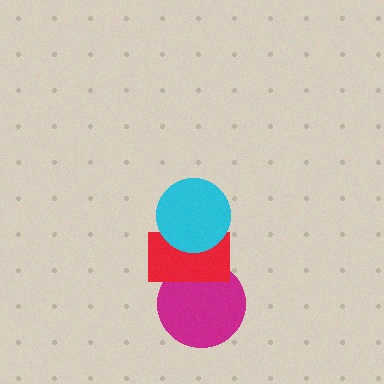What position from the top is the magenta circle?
The magenta circle is 3rd from the top.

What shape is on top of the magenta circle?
The red rectangle is on top of the magenta circle.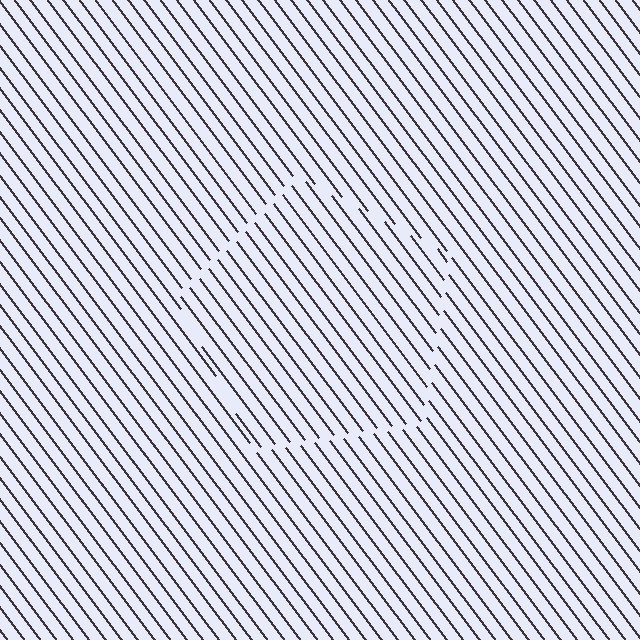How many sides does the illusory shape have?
5 sides — the line-ends trace a pentagon.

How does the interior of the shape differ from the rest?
The interior of the shape contains the same grating, shifted by half a period — the contour is defined by the phase discontinuity where line-ends from the inner and outer gratings abut.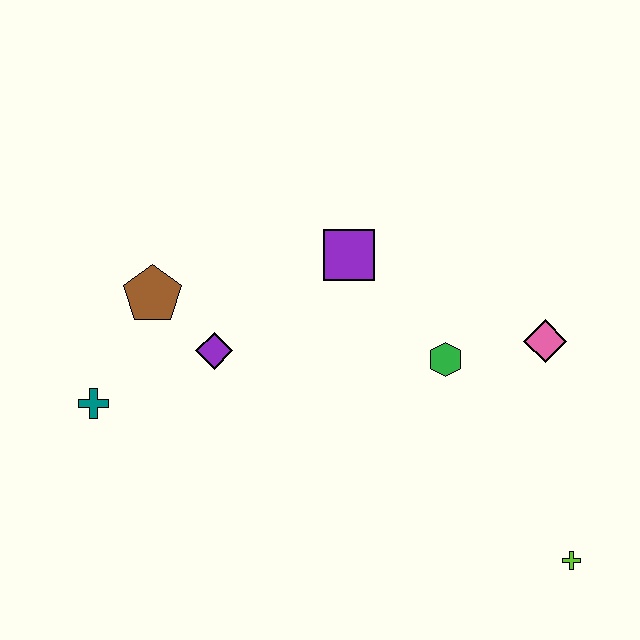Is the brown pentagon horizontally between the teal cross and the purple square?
Yes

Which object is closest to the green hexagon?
The pink diamond is closest to the green hexagon.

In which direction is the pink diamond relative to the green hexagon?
The pink diamond is to the right of the green hexagon.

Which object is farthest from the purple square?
The lime cross is farthest from the purple square.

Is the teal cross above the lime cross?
Yes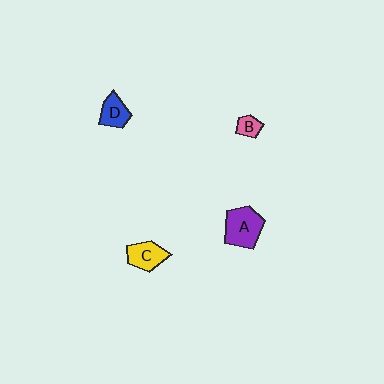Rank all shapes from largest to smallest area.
From largest to smallest: A (purple), C (yellow), D (blue), B (pink).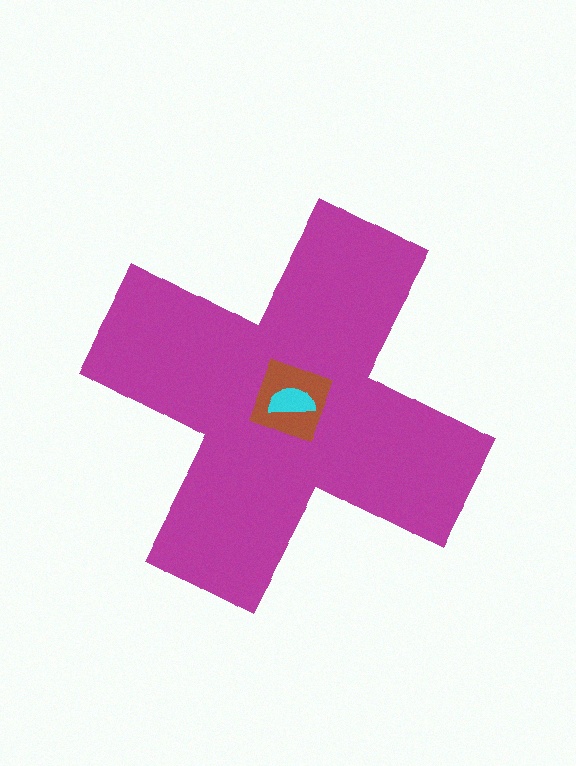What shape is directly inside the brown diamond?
The cyan semicircle.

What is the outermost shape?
The magenta cross.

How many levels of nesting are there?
3.